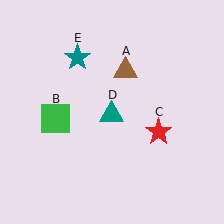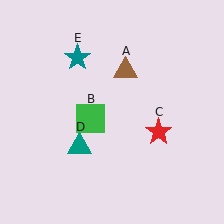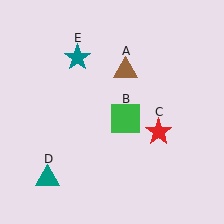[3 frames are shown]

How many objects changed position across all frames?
2 objects changed position: green square (object B), teal triangle (object D).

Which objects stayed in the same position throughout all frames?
Brown triangle (object A) and red star (object C) and teal star (object E) remained stationary.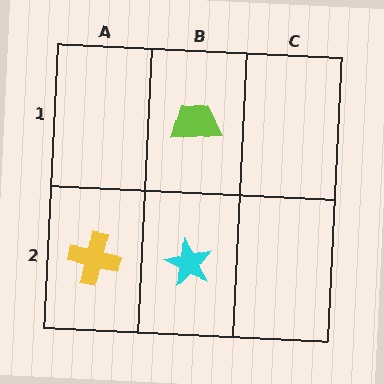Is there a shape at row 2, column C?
No, that cell is empty.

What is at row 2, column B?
A cyan star.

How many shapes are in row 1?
1 shape.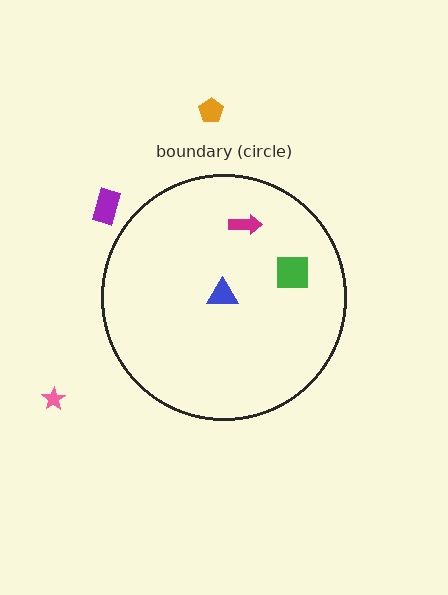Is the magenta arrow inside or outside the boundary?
Inside.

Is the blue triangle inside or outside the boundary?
Inside.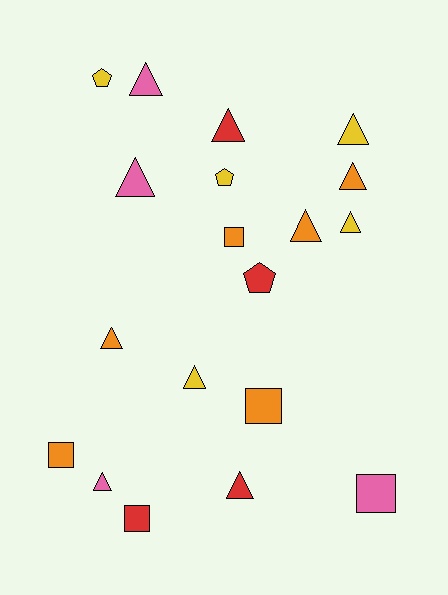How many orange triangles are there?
There are 3 orange triangles.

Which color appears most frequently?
Orange, with 6 objects.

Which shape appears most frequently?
Triangle, with 11 objects.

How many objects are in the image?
There are 19 objects.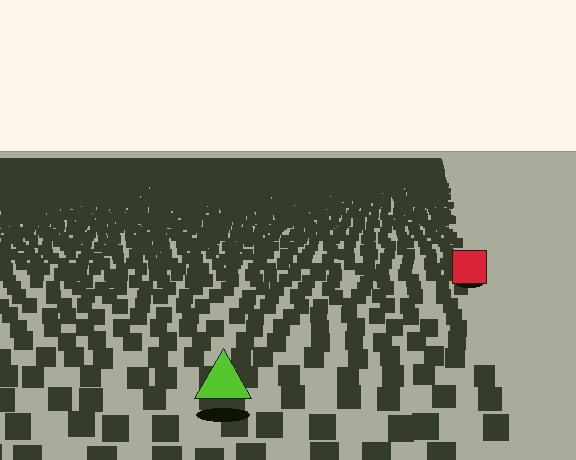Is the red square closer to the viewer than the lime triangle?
No. The lime triangle is closer — you can tell from the texture gradient: the ground texture is coarser near it.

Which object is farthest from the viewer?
The red square is farthest from the viewer. It appears smaller and the ground texture around it is denser.